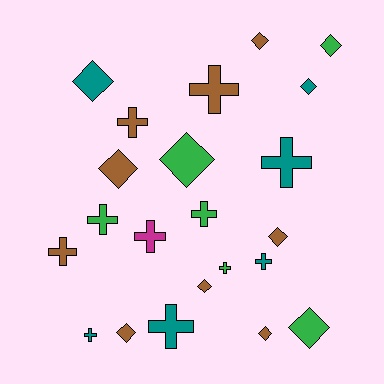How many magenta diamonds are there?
There are no magenta diamonds.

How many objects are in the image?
There are 22 objects.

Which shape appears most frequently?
Diamond, with 11 objects.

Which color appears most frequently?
Brown, with 9 objects.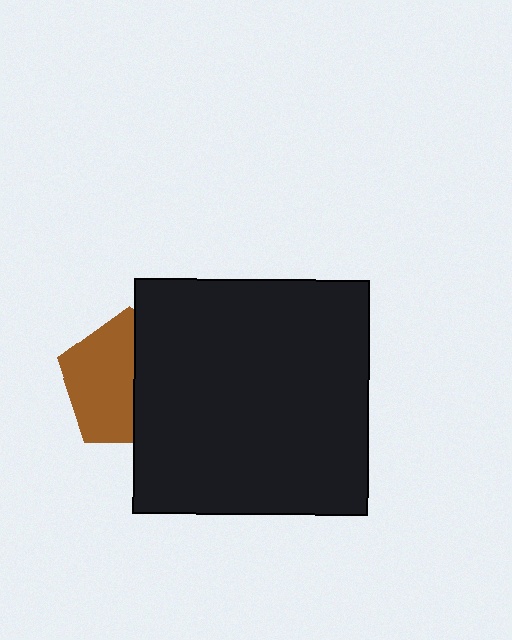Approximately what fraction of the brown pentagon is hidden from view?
Roughly 46% of the brown pentagon is hidden behind the black square.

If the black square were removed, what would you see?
You would see the complete brown pentagon.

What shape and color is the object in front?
The object in front is a black square.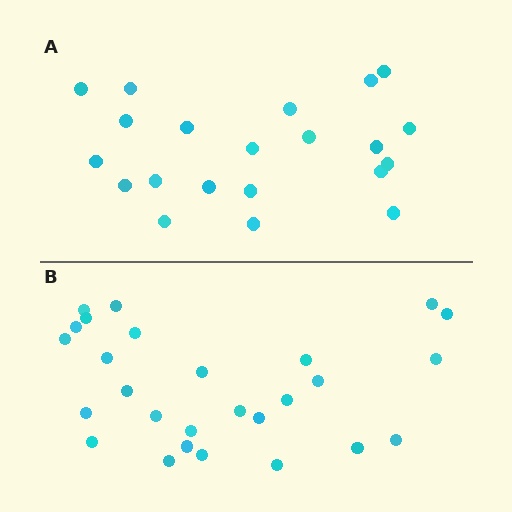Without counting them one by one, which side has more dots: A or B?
Region B (the bottom region) has more dots.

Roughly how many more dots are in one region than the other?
Region B has about 6 more dots than region A.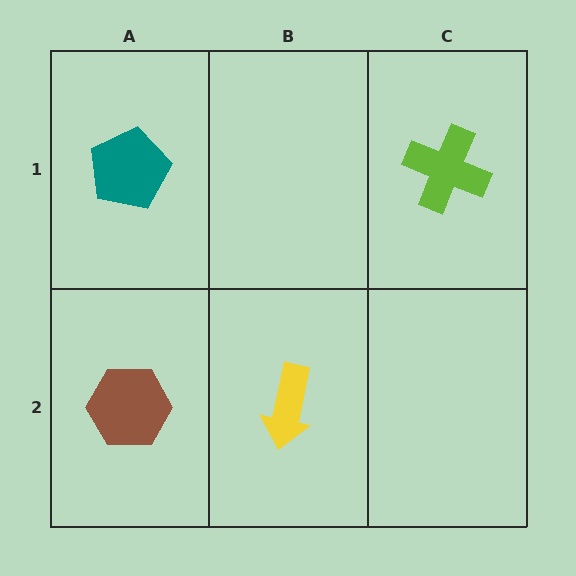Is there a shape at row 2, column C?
No, that cell is empty.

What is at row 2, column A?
A brown hexagon.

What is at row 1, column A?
A teal pentagon.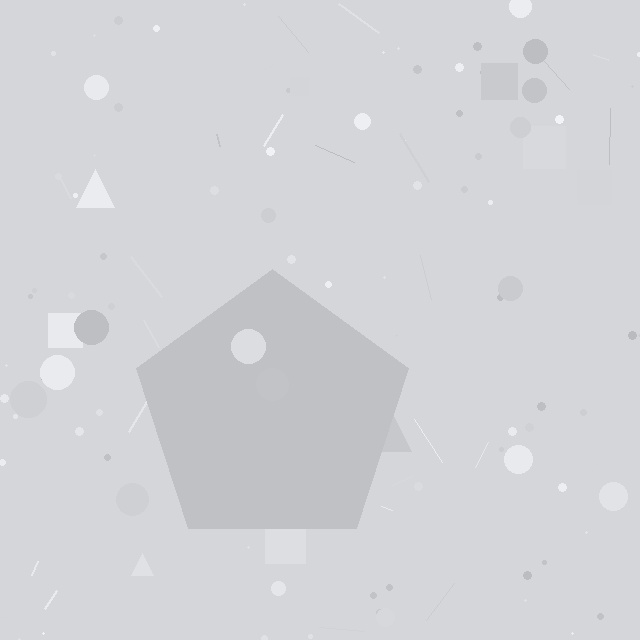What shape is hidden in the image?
A pentagon is hidden in the image.